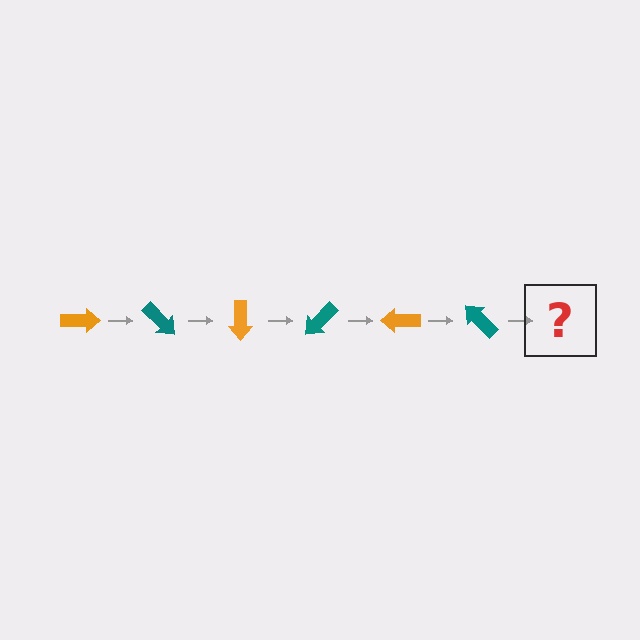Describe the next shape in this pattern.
It should be an orange arrow, rotated 270 degrees from the start.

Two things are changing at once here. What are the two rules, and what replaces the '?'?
The two rules are that it rotates 45 degrees each step and the color cycles through orange and teal. The '?' should be an orange arrow, rotated 270 degrees from the start.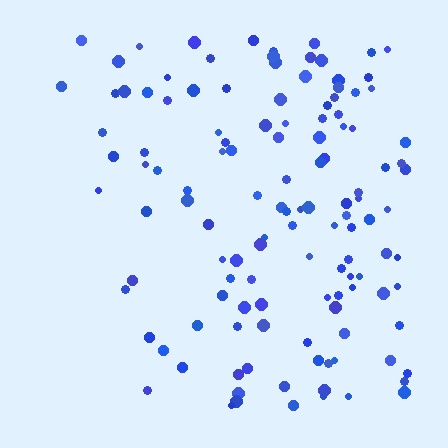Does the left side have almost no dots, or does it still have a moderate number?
Still a moderate number, just noticeably fewer than the right.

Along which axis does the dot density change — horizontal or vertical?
Horizontal.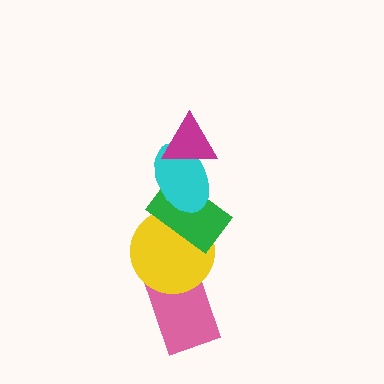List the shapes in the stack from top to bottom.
From top to bottom: the magenta triangle, the cyan ellipse, the green rectangle, the yellow circle, the pink rectangle.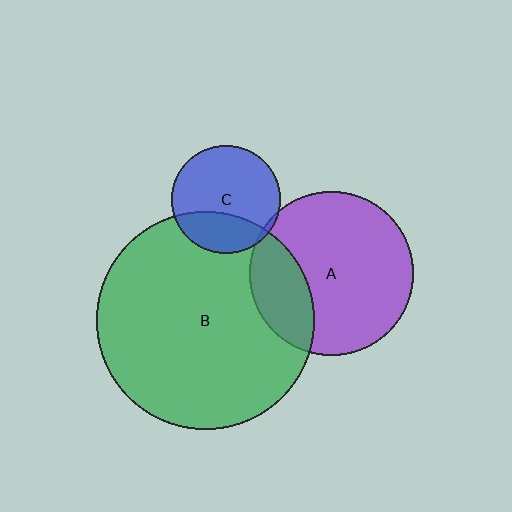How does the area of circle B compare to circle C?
Approximately 4.1 times.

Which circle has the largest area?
Circle B (green).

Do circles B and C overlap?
Yes.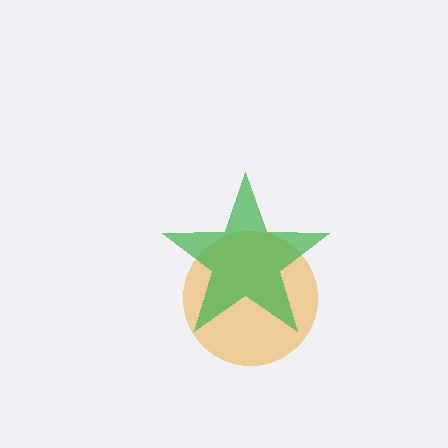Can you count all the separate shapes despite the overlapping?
Yes, there are 2 separate shapes.